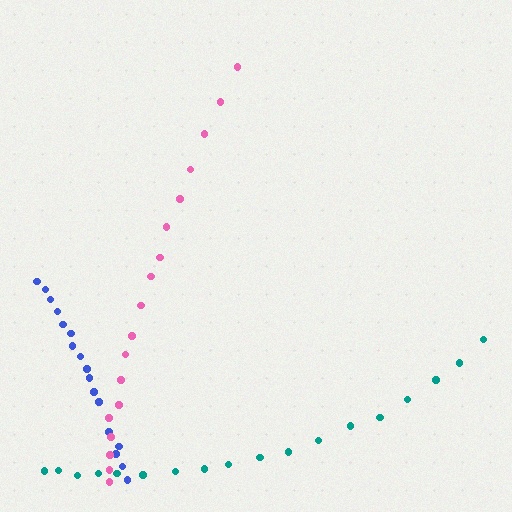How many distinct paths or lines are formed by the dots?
There are 3 distinct paths.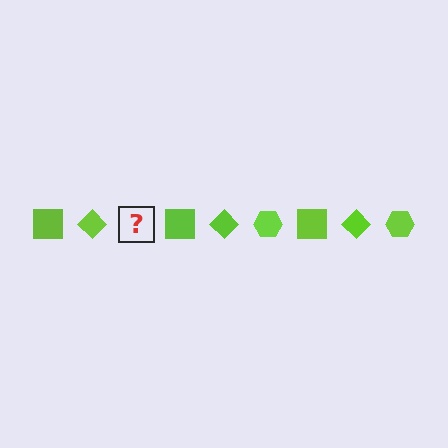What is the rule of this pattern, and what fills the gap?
The rule is that the pattern cycles through square, diamond, hexagon shapes in lime. The gap should be filled with a lime hexagon.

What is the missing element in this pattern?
The missing element is a lime hexagon.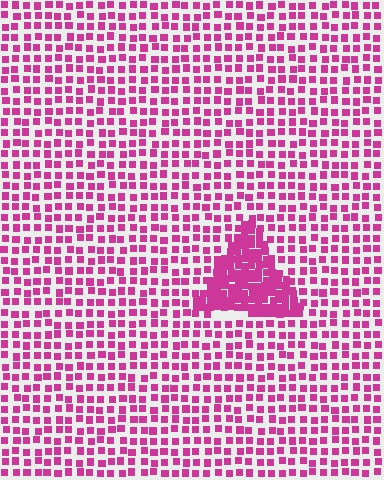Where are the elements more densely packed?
The elements are more densely packed inside the triangle boundary.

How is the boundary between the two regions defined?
The boundary is defined by a change in element density (approximately 2.4x ratio). All elements are the same color, size, and shape.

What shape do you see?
I see a triangle.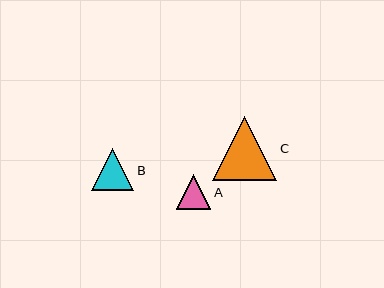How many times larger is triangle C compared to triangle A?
Triangle C is approximately 1.8 times the size of triangle A.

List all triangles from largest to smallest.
From largest to smallest: C, B, A.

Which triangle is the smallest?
Triangle A is the smallest with a size of approximately 35 pixels.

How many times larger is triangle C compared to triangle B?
Triangle C is approximately 1.5 times the size of triangle B.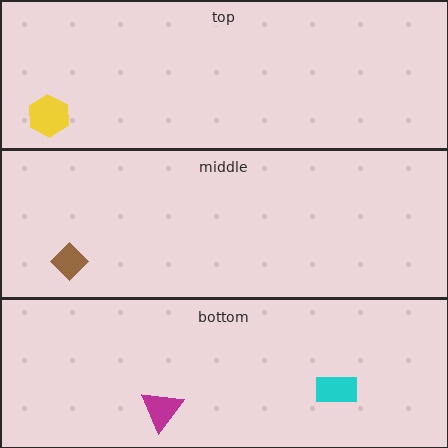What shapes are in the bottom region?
The cyan rectangle, the magenta triangle.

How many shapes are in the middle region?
1.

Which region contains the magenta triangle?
The bottom region.